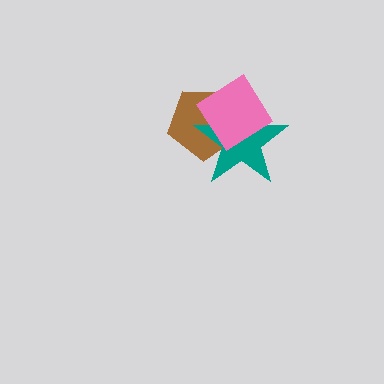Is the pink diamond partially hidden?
No, no other shape covers it.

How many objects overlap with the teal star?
2 objects overlap with the teal star.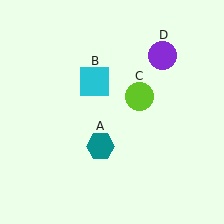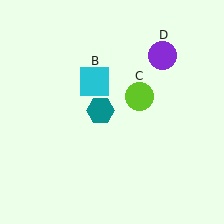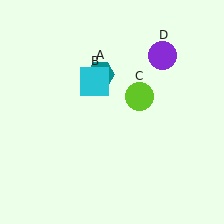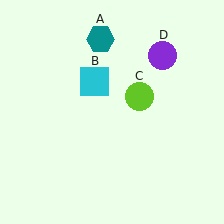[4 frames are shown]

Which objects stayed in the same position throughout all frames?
Cyan square (object B) and lime circle (object C) and purple circle (object D) remained stationary.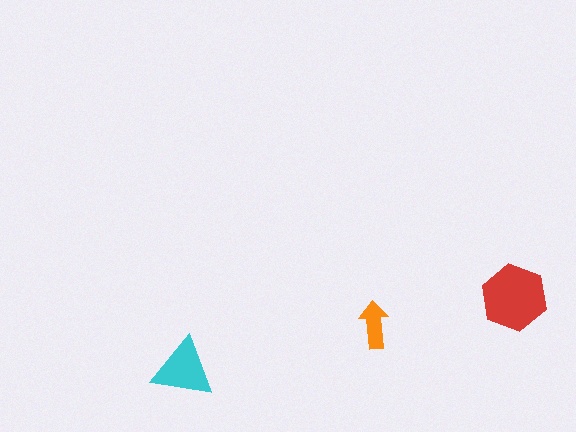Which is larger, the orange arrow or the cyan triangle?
The cyan triangle.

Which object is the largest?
The red hexagon.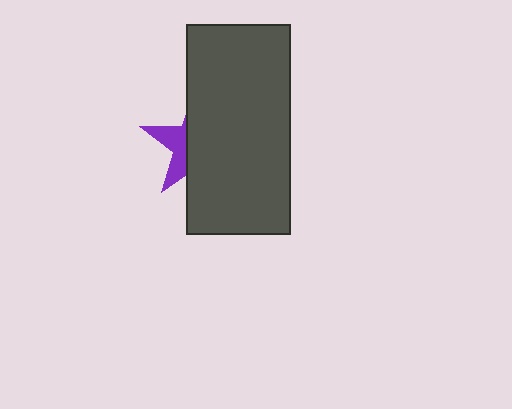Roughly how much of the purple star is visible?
A small part of it is visible (roughly 32%).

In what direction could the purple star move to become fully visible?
The purple star could move left. That would shift it out from behind the dark gray rectangle entirely.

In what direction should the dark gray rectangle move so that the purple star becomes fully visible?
The dark gray rectangle should move right. That is the shortest direction to clear the overlap and leave the purple star fully visible.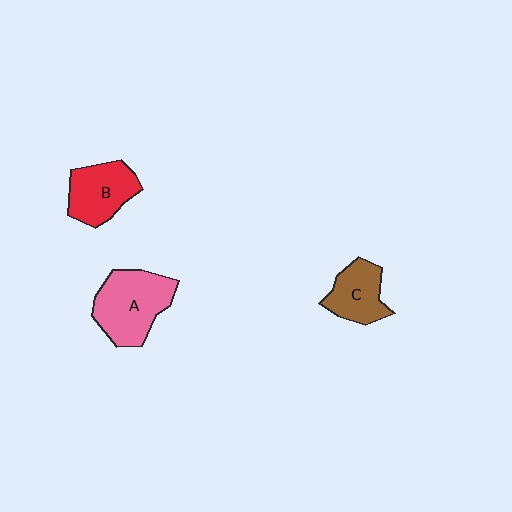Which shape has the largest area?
Shape A (pink).